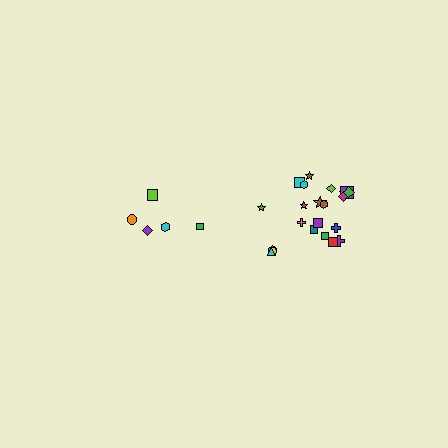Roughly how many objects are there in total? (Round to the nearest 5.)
Roughly 25 objects in total.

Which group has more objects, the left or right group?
The right group.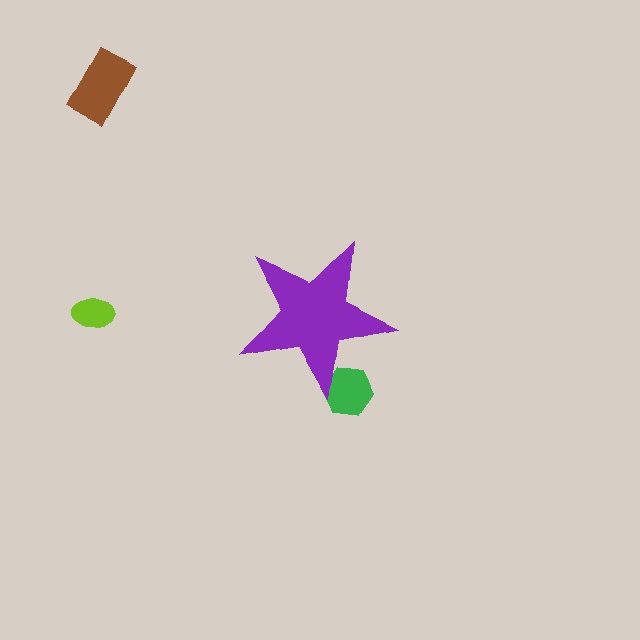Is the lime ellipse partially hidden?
No, the lime ellipse is fully visible.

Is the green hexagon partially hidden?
Yes, the green hexagon is partially hidden behind the purple star.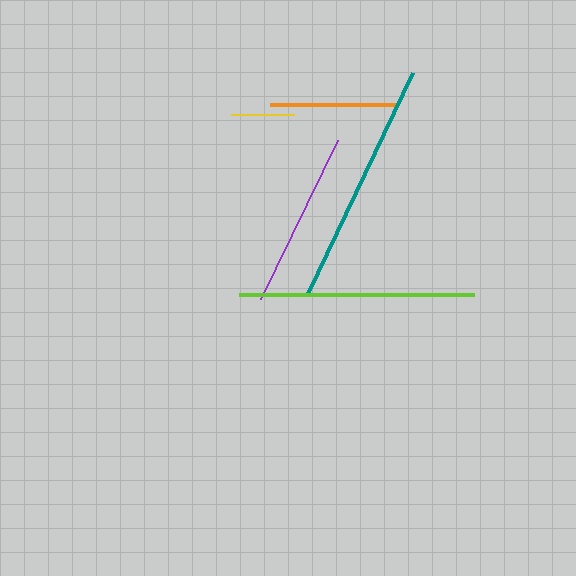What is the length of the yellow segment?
The yellow segment is approximately 63 pixels long.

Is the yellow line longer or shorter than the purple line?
The purple line is longer than the yellow line.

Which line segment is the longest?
The teal line is the longest at approximately 245 pixels.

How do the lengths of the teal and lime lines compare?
The teal and lime lines are approximately the same length.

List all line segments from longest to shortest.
From longest to shortest: teal, lime, purple, orange, yellow.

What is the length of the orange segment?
The orange segment is approximately 125 pixels long.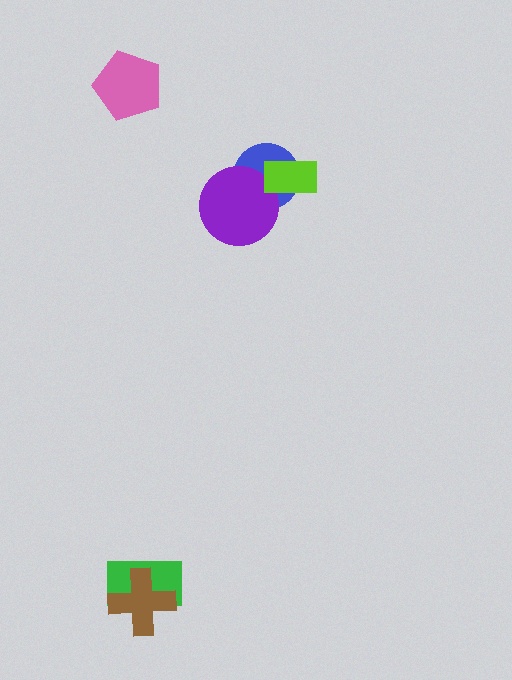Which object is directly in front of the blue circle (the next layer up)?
The purple circle is directly in front of the blue circle.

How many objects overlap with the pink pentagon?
0 objects overlap with the pink pentagon.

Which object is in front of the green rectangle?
The brown cross is in front of the green rectangle.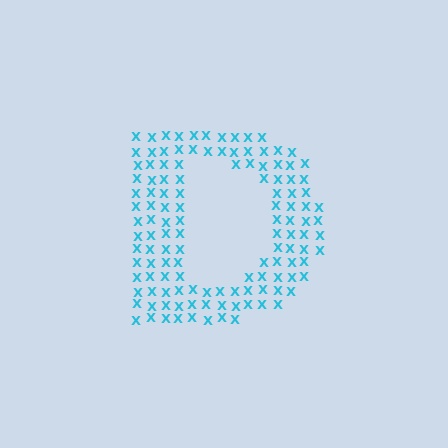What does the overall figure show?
The overall figure shows the letter D.